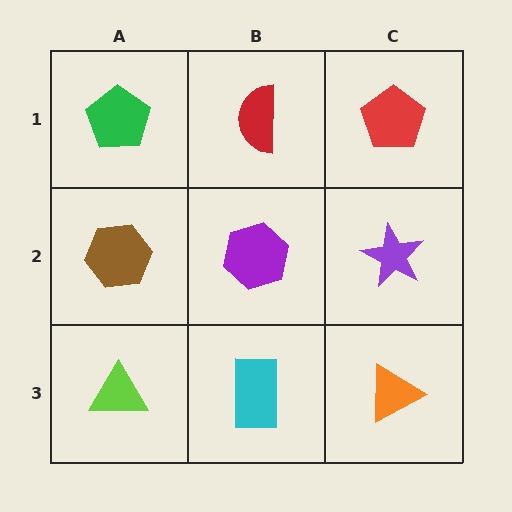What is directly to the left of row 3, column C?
A cyan rectangle.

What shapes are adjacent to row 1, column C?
A purple star (row 2, column C), a red semicircle (row 1, column B).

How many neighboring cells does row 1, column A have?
2.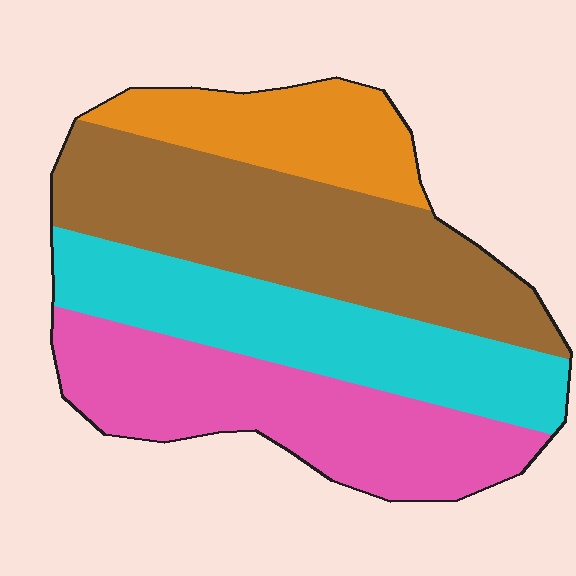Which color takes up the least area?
Orange, at roughly 15%.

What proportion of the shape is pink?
Pink takes up between a sixth and a third of the shape.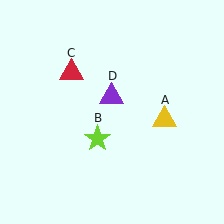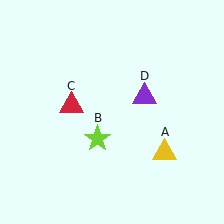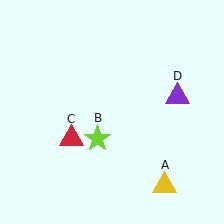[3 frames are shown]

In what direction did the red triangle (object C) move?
The red triangle (object C) moved down.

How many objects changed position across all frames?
3 objects changed position: yellow triangle (object A), red triangle (object C), purple triangle (object D).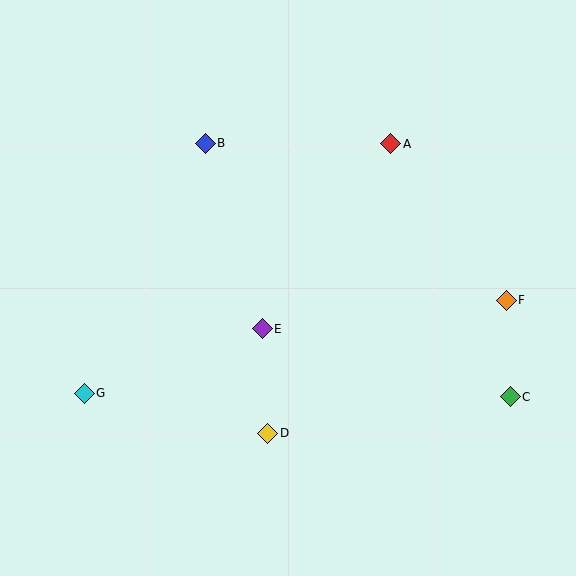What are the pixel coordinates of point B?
Point B is at (205, 143).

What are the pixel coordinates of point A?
Point A is at (391, 144).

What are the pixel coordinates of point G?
Point G is at (84, 393).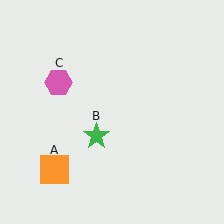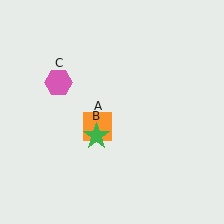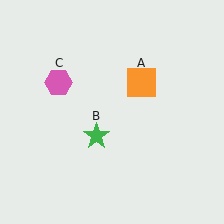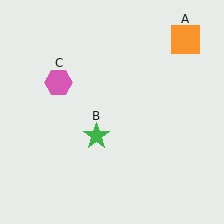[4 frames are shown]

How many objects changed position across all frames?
1 object changed position: orange square (object A).